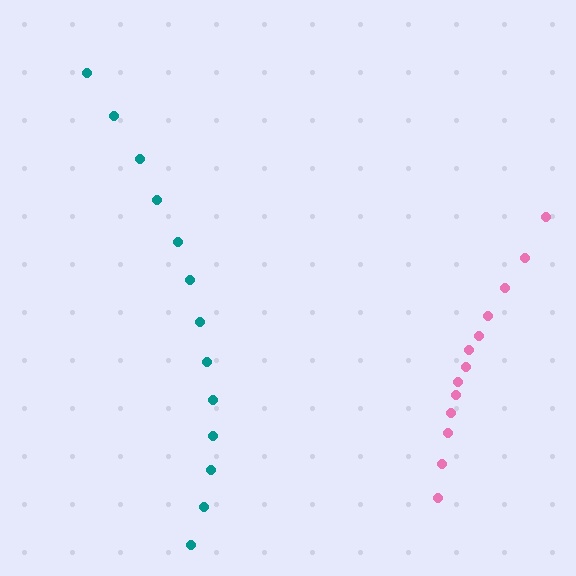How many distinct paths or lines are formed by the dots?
There are 2 distinct paths.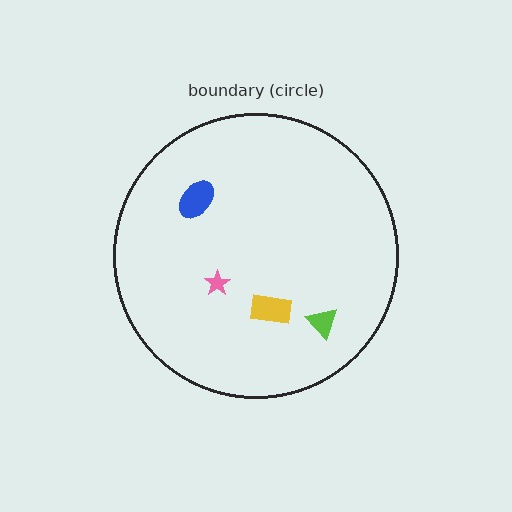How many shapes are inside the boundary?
4 inside, 0 outside.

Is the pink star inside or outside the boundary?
Inside.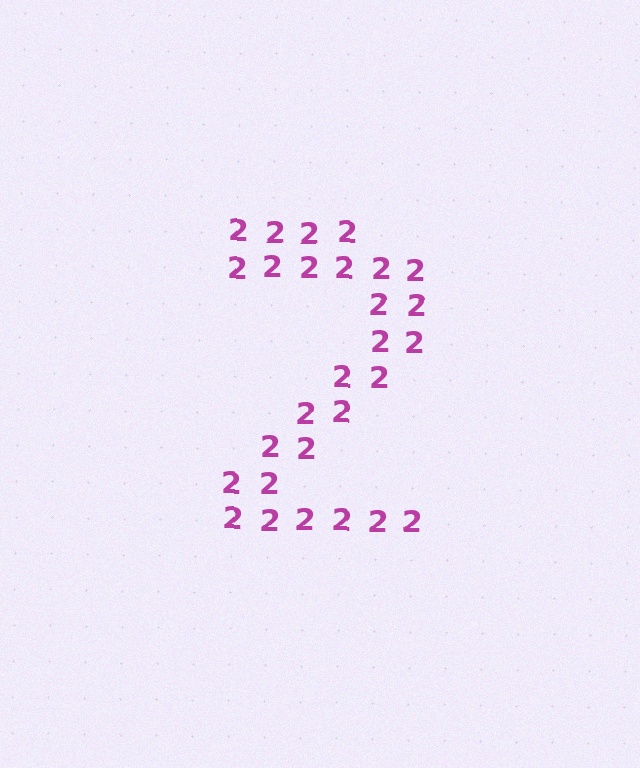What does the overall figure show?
The overall figure shows the digit 2.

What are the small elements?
The small elements are digit 2's.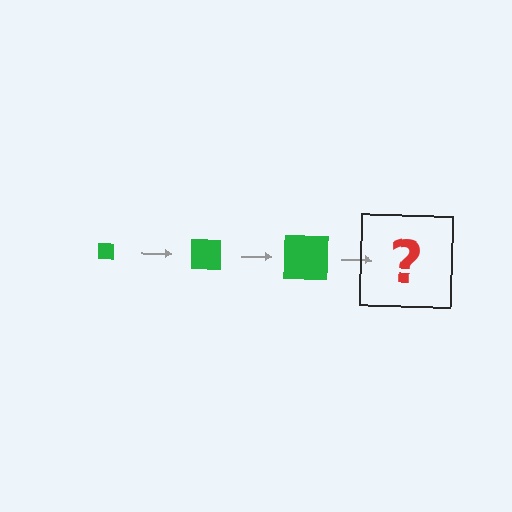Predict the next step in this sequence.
The next step is a green square, larger than the previous one.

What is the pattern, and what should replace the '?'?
The pattern is that the square gets progressively larger each step. The '?' should be a green square, larger than the previous one.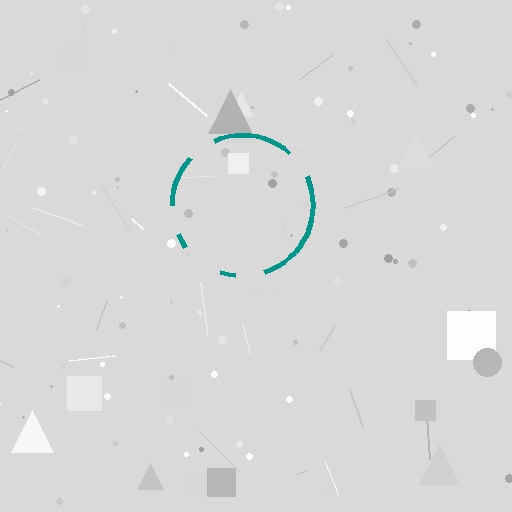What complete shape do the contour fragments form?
The contour fragments form a circle.